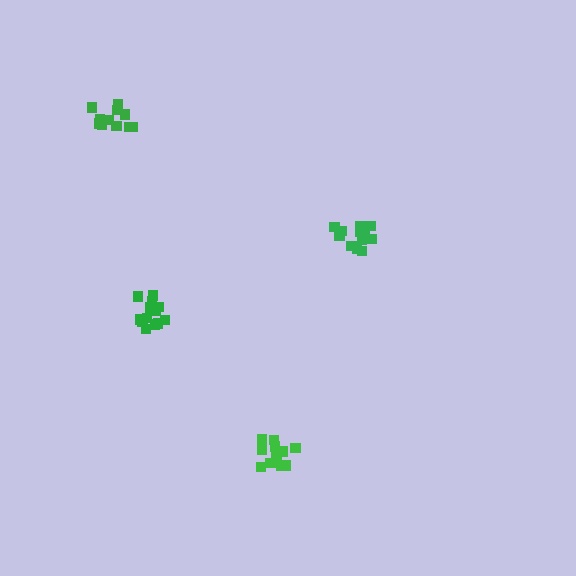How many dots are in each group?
Group 1: 14 dots, Group 2: 12 dots, Group 3: 11 dots, Group 4: 11 dots (48 total).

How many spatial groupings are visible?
There are 4 spatial groupings.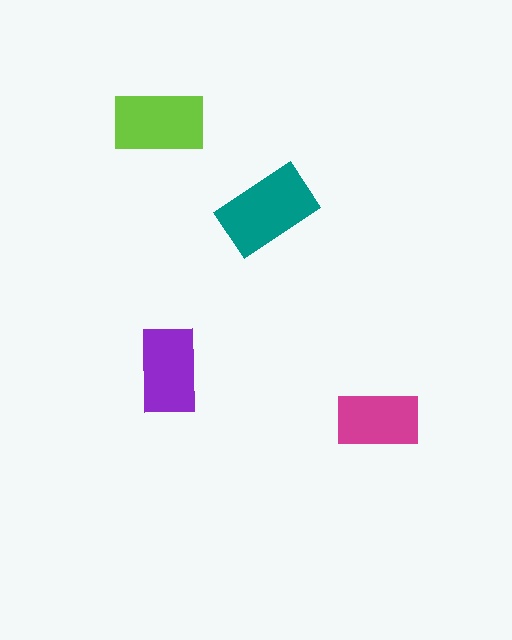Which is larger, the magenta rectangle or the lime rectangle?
The lime one.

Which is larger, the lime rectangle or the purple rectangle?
The lime one.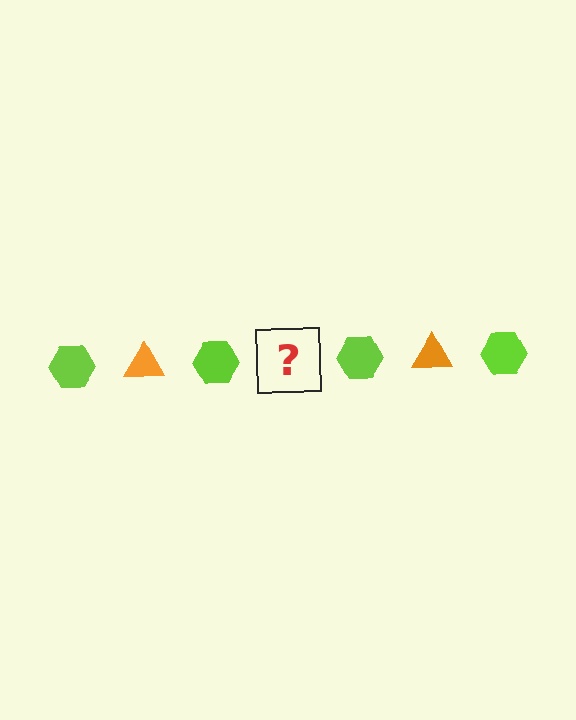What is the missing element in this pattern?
The missing element is an orange triangle.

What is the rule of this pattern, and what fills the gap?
The rule is that the pattern alternates between lime hexagon and orange triangle. The gap should be filled with an orange triangle.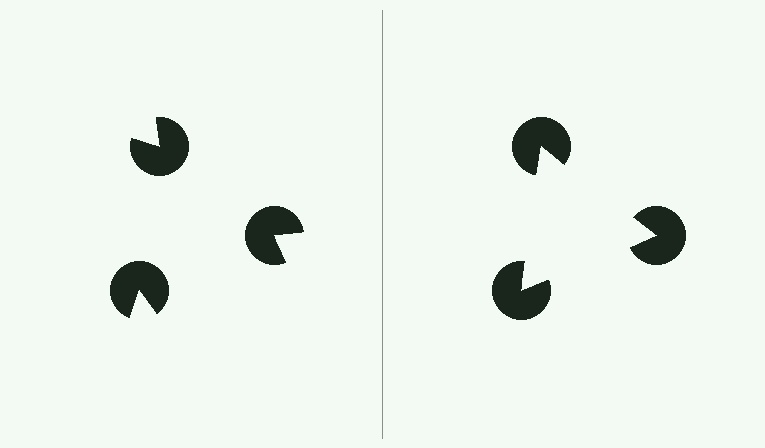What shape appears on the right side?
An illusory triangle.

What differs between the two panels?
The pac-man discs are positioned identically on both sides; only the wedge orientations differ. On the right they align to a triangle; on the left they are misaligned.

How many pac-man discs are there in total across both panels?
6 — 3 on each side.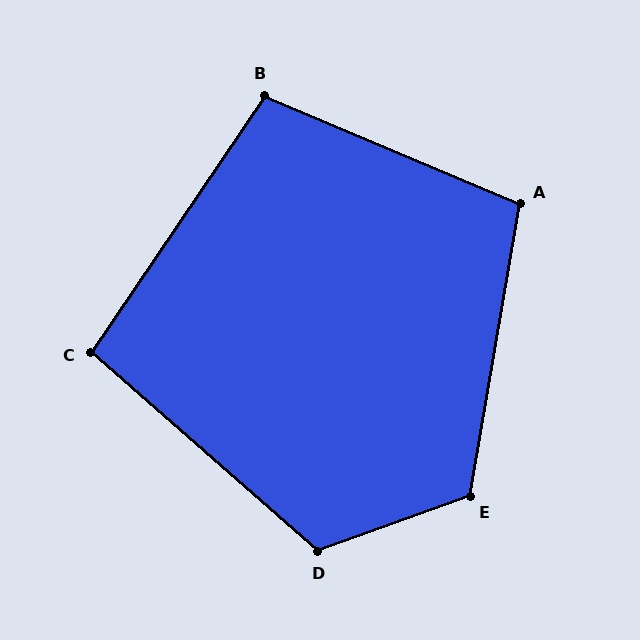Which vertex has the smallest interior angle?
C, at approximately 97 degrees.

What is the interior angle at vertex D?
Approximately 119 degrees (obtuse).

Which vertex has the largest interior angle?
E, at approximately 120 degrees.